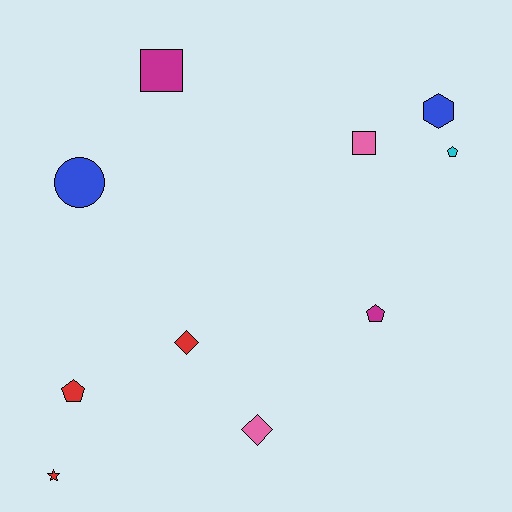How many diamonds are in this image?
There are 2 diamonds.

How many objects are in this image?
There are 10 objects.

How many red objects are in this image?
There are 3 red objects.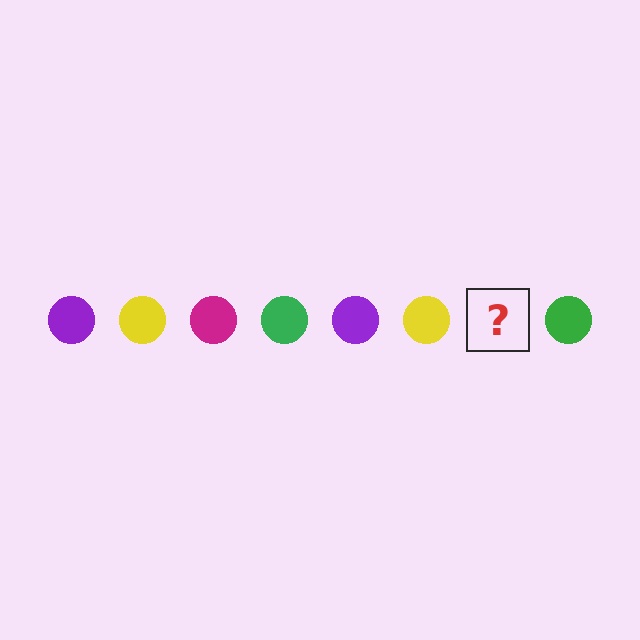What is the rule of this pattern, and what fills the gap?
The rule is that the pattern cycles through purple, yellow, magenta, green circles. The gap should be filled with a magenta circle.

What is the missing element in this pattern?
The missing element is a magenta circle.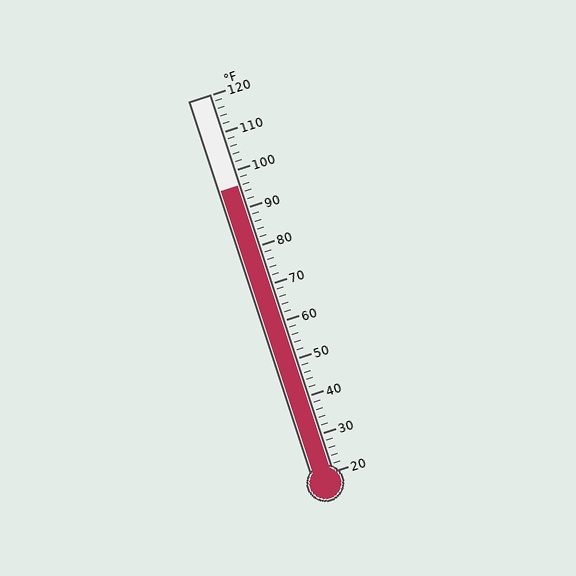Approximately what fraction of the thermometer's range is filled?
The thermometer is filled to approximately 75% of its range.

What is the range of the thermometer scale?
The thermometer scale ranges from 20°F to 120°F.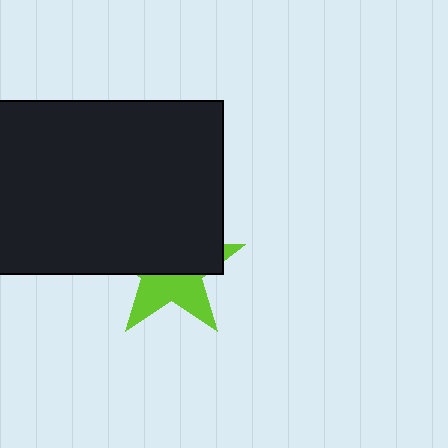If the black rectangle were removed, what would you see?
You would see the complete lime star.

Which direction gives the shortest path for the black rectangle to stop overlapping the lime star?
Moving up gives the shortest separation.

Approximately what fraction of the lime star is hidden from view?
Roughly 58% of the lime star is hidden behind the black rectangle.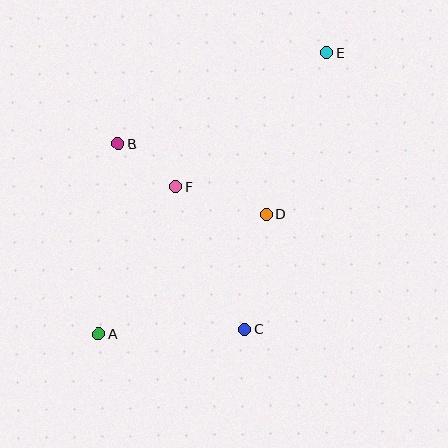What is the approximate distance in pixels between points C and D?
The distance between C and D is approximately 117 pixels.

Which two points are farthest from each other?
Points A and E are farthest from each other.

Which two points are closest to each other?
Points B and F are closest to each other.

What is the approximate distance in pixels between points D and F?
The distance between D and F is approximately 94 pixels.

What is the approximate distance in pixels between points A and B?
The distance between A and B is approximately 191 pixels.